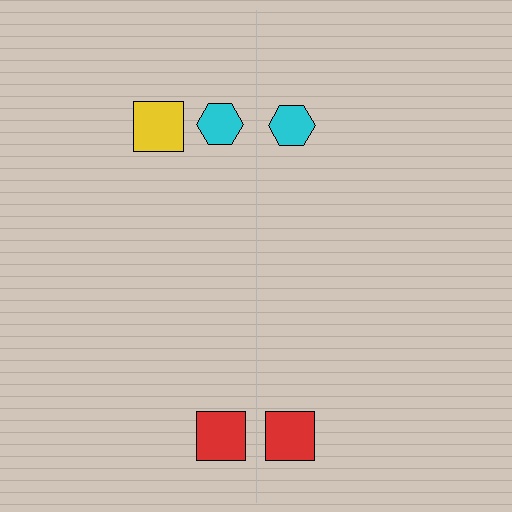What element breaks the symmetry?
A yellow square is missing from the right side.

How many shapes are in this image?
There are 5 shapes in this image.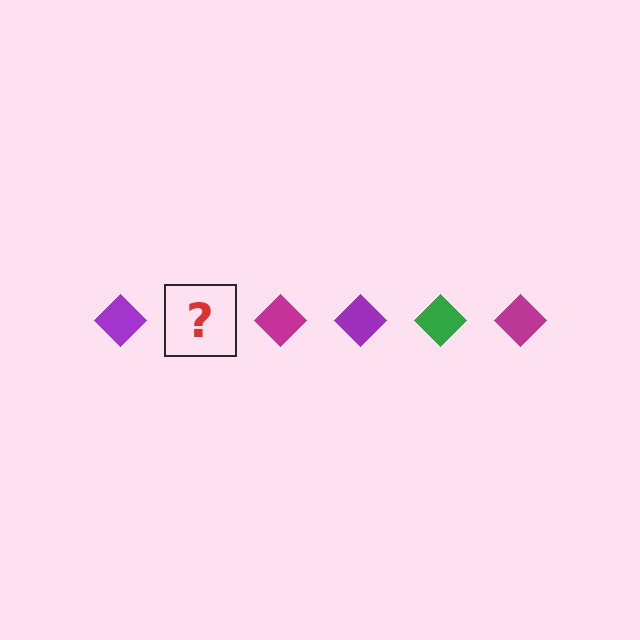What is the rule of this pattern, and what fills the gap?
The rule is that the pattern cycles through purple, green, magenta diamonds. The gap should be filled with a green diamond.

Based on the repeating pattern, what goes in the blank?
The blank should be a green diamond.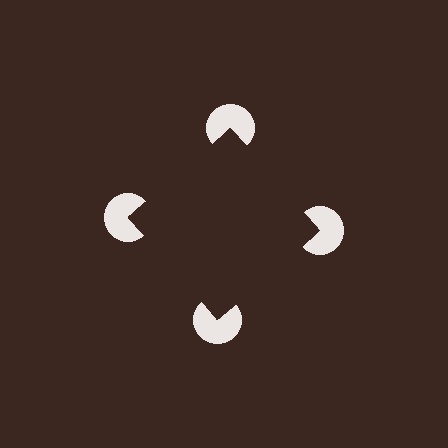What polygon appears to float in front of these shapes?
An illusory square — its edges are inferred from the aligned wedge cuts in the pac-man discs, not physically drawn.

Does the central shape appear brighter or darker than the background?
It typically appears slightly darker than the background, even though no actual brightness change is drawn.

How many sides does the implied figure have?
4 sides.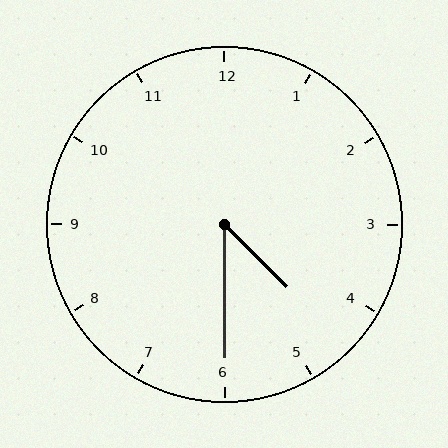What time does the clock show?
4:30.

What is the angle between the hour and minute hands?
Approximately 45 degrees.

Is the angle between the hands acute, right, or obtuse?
It is acute.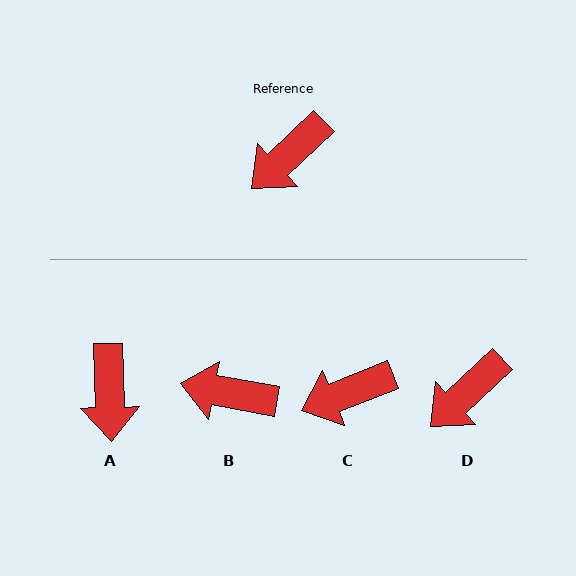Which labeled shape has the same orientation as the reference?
D.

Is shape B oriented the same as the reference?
No, it is off by about 53 degrees.